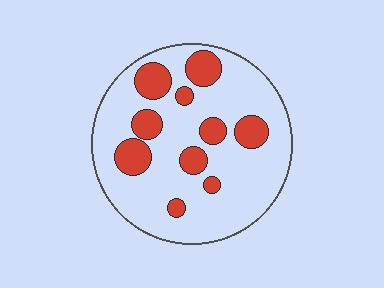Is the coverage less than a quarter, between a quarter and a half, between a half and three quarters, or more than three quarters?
Less than a quarter.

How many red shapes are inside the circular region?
10.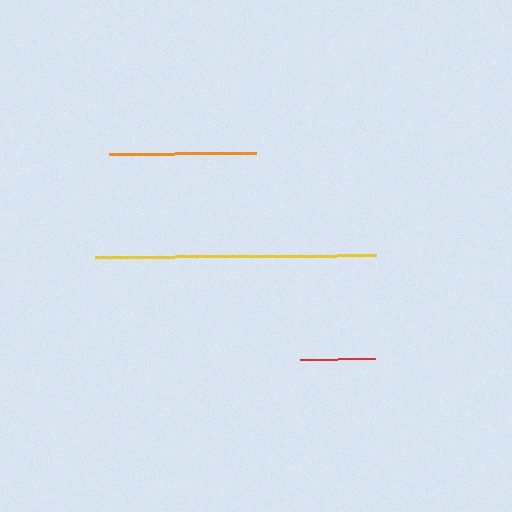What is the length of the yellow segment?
The yellow segment is approximately 281 pixels long.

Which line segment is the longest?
The yellow line is the longest at approximately 281 pixels.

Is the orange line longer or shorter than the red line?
The orange line is longer than the red line.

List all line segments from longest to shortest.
From longest to shortest: yellow, orange, red.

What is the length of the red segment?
The red segment is approximately 75 pixels long.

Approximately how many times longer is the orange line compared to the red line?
The orange line is approximately 2.0 times the length of the red line.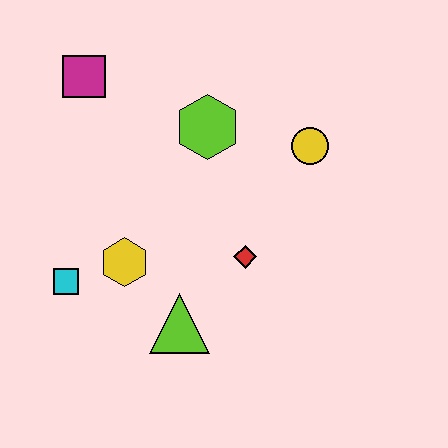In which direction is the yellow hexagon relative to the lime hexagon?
The yellow hexagon is below the lime hexagon.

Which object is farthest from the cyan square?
The yellow circle is farthest from the cyan square.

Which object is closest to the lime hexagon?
The yellow circle is closest to the lime hexagon.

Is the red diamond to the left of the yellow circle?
Yes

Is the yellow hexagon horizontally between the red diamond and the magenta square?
Yes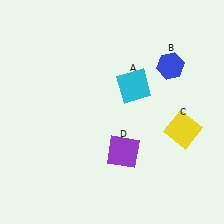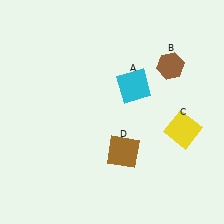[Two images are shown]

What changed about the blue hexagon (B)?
In Image 1, B is blue. In Image 2, it changed to brown.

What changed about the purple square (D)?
In Image 1, D is purple. In Image 2, it changed to brown.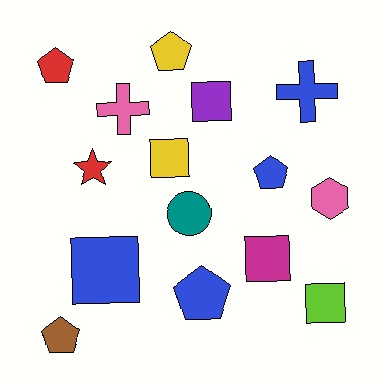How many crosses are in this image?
There are 2 crosses.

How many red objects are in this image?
There are 2 red objects.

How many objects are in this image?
There are 15 objects.